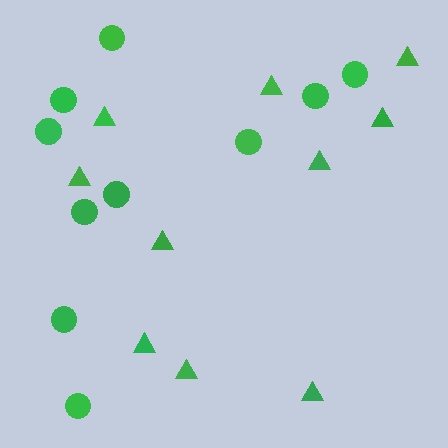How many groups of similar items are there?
There are 2 groups: one group of triangles (10) and one group of circles (10).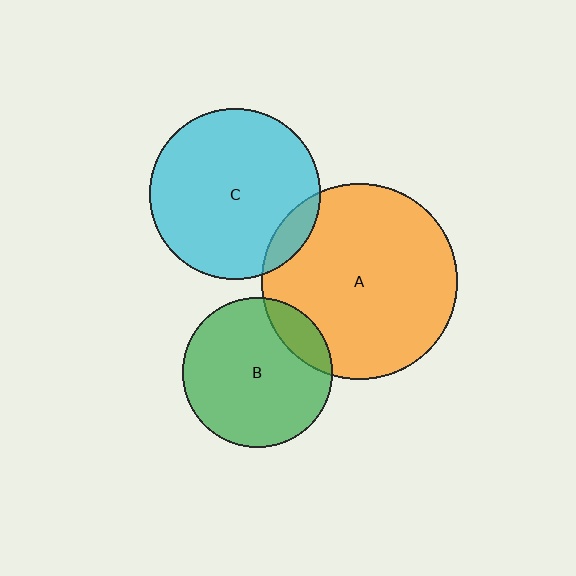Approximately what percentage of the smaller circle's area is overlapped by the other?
Approximately 15%.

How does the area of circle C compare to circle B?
Approximately 1.3 times.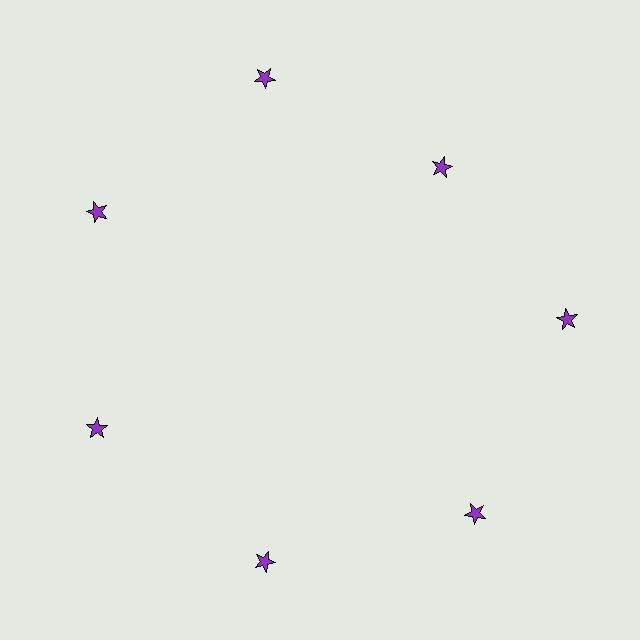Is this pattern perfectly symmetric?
No. The 7 purple stars are arranged in a ring, but one element near the 1 o'clock position is pulled inward toward the center, breaking the 7-fold rotational symmetry.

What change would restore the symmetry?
The symmetry would be restored by moving it outward, back onto the ring so that all 7 stars sit at equal angles and equal distance from the center.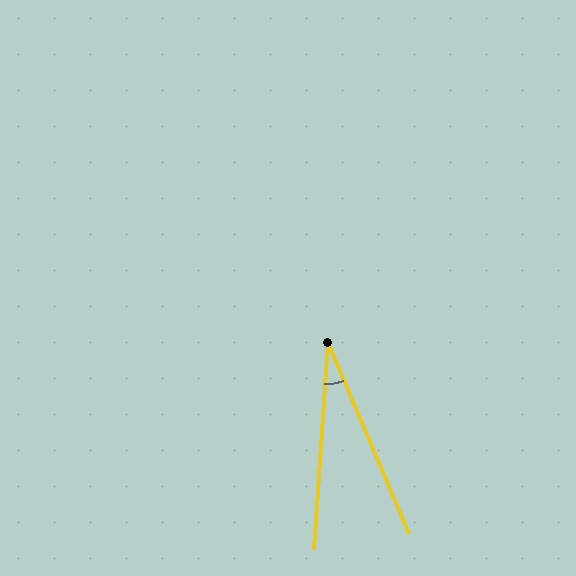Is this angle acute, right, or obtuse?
It is acute.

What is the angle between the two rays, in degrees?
Approximately 27 degrees.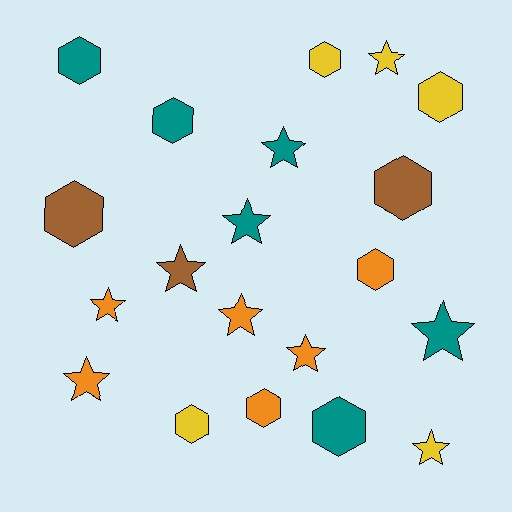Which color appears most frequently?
Orange, with 6 objects.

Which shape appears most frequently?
Hexagon, with 10 objects.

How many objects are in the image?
There are 20 objects.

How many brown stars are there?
There is 1 brown star.